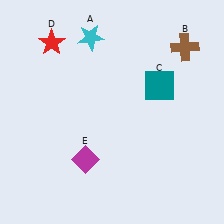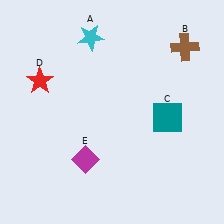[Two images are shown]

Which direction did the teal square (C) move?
The teal square (C) moved down.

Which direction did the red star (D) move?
The red star (D) moved down.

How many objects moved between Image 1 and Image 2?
2 objects moved between the two images.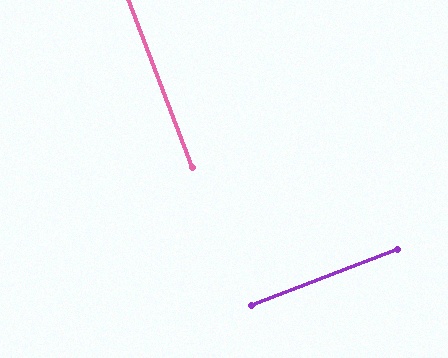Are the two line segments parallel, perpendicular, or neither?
Perpendicular — they meet at approximately 90°.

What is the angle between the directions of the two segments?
Approximately 90 degrees.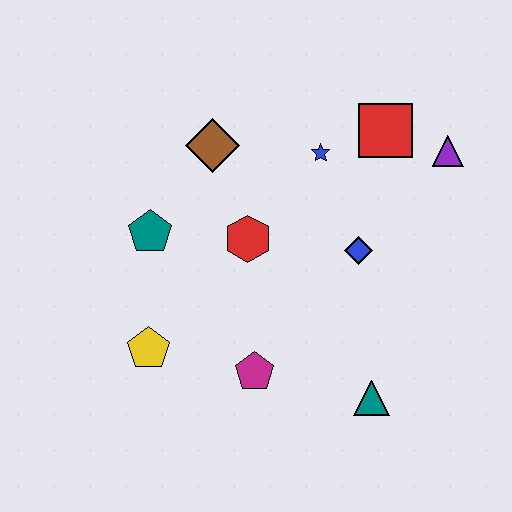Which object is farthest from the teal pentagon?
The purple triangle is farthest from the teal pentagon.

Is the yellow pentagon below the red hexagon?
Yes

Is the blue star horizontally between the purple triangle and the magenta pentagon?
Yes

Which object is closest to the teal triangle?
The magenta pentagon is closest to the teal triangle.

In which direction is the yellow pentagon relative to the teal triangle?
The yellow pentagon is to the left of the teal triangle.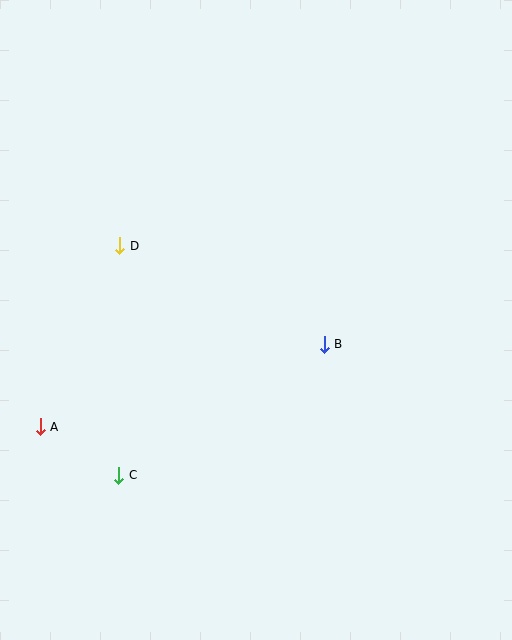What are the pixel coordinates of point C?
Point C is at (119, 475).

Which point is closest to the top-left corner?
Point D is closest to the top-left corner.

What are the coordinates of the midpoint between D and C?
The midpoint between D and C is at (119, 361).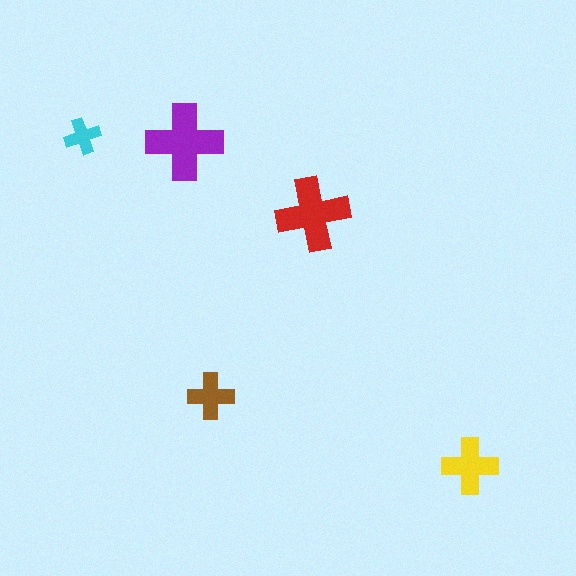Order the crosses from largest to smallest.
the purple one, the red one, the yellow one, the brown one, the cyan one.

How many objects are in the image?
There are 5 objects in the image.